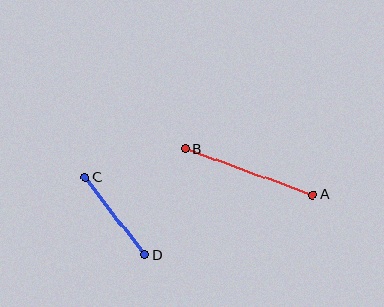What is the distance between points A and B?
The distance is approximately 135 pixels.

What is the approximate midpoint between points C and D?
The midpoint is at approximately (115, 216) pixels.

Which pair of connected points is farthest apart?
Points A and B are farthest apart.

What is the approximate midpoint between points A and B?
The midpoint is at approximately (249, 172) pixels.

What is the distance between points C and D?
The distance is approximately 97 pixels.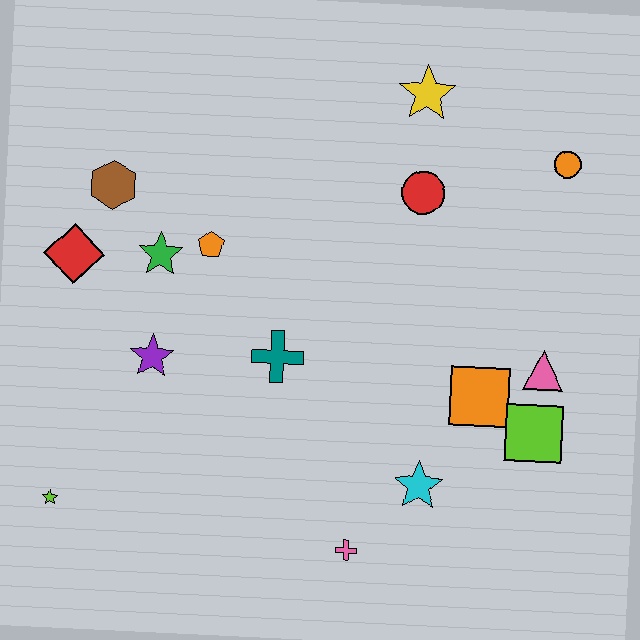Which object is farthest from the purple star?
The orange circle is farthest from the purple star.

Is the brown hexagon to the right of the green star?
No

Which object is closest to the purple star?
The green star is closest to the purple star.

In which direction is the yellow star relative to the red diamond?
The yellow star is to the right of the red diamond.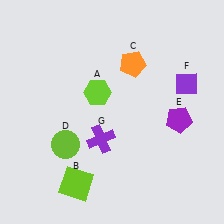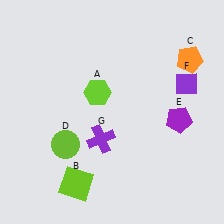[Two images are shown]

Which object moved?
The orange pentagon (C) moved right.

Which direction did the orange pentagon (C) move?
The orange pentagon (C) moved right.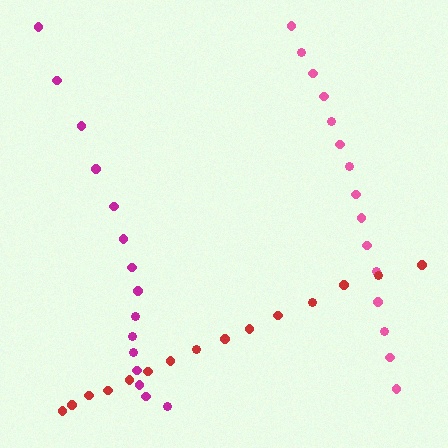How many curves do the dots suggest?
There are 3 distinct paths.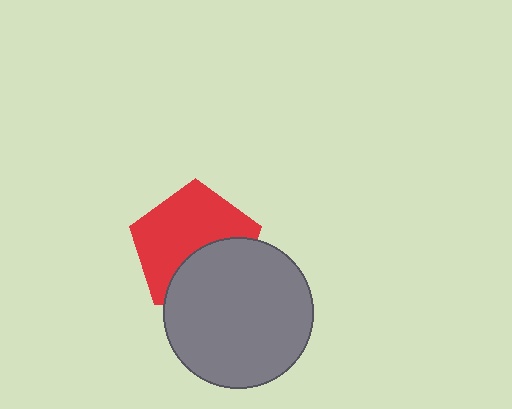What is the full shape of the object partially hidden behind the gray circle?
The partially hidden object is a red pentagon.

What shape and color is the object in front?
The object in front is a gray circle.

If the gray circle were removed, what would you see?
You would see the complete red pentagon.